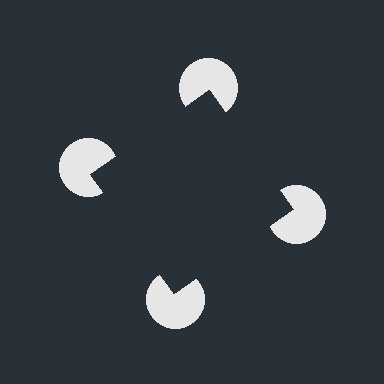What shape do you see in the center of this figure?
An illusory square — its edges are inferred from the aligned wedge cuts in the pac-man discs, not physically drawn.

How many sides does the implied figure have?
4 sides.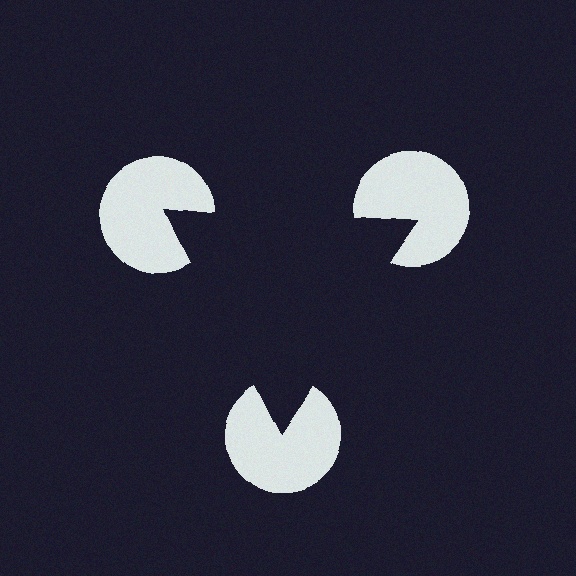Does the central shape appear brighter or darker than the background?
It typically appears slightly darker than the background, even though no actual brightness change is drawn.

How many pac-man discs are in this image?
There are 3 — one at each vertex of the illusory triangle.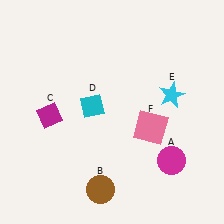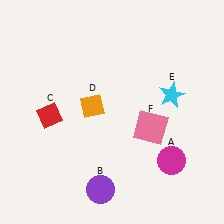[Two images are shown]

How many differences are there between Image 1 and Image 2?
There are 3 differences between the two images.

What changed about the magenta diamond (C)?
In Image 1, C is magenta. In Image 2, it changed to red.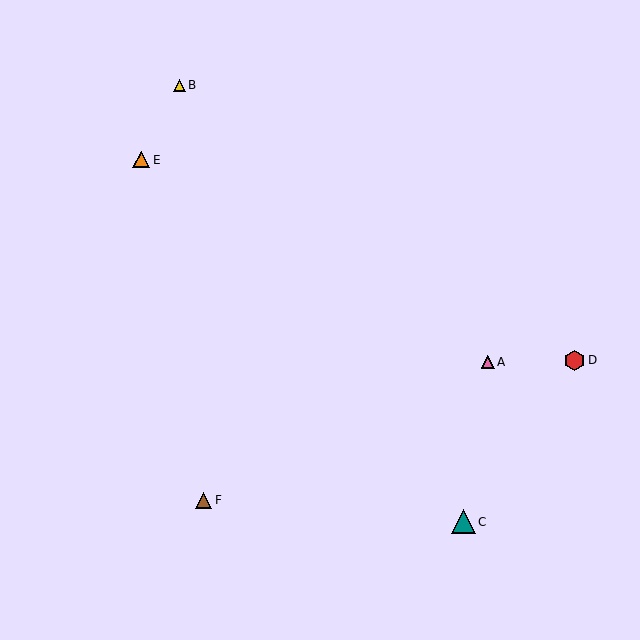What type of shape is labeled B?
Shape B is a yellow triangle.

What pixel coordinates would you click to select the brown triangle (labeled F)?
Click at (204, 500) to select the brown triangle F.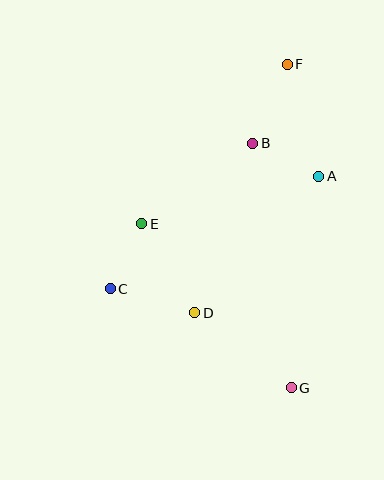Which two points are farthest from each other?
Points F and G are farthest from each other.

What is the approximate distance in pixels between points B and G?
The distance between B and G is approximately 248 pixels.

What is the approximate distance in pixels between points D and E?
The distance between D and E is approximately 104 pixels.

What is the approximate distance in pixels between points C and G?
The distance between C and G is approximately 206 pixels.